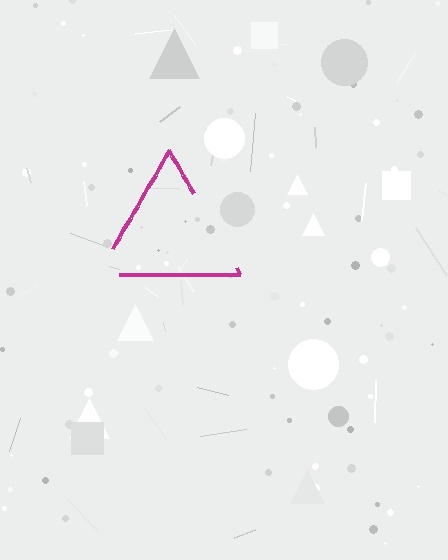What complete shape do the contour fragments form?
The contour fragments form a triangle.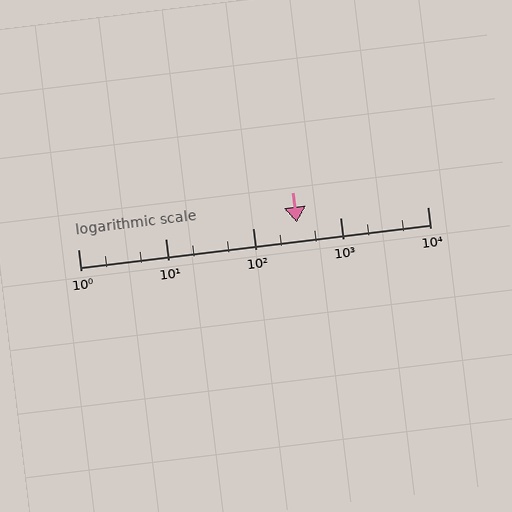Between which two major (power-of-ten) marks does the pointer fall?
The pointer is between 100 and 1000.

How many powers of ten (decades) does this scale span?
The scale spans 4 decades, from 1 to 10000.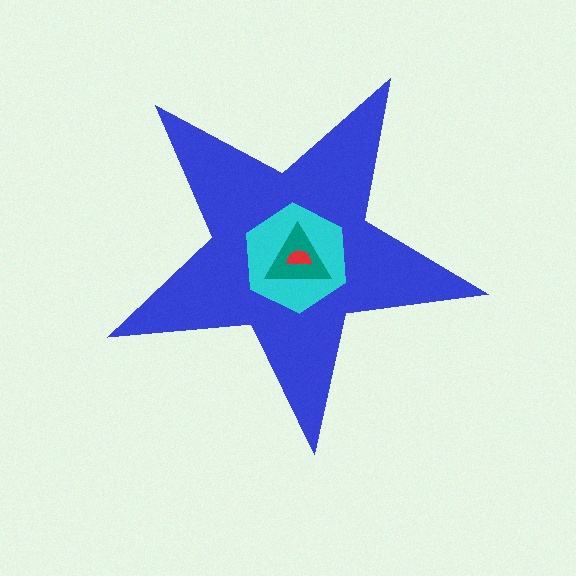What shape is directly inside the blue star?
The cyan hexagon.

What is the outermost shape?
The blue star.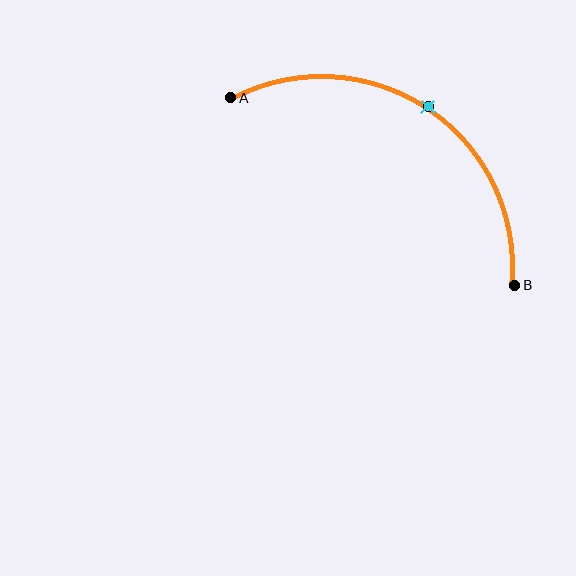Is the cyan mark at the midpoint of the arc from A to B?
Yes. The cyan mark lies on the arc at equal arc-length from both A and B — it is the arc midpoint.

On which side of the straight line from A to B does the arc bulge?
The arc bulges above the straight line connecting A and B.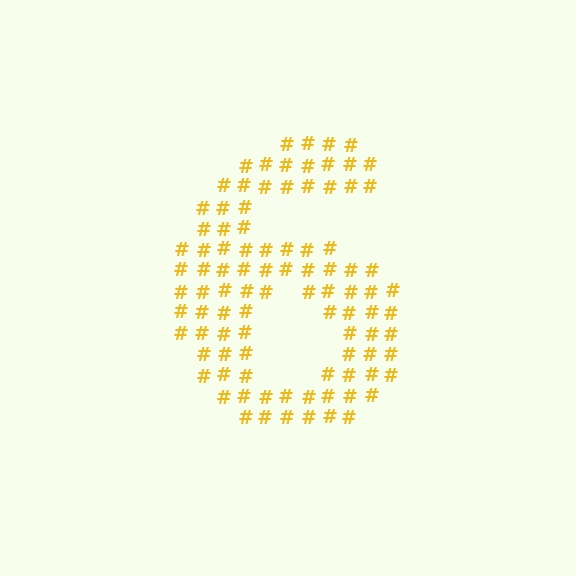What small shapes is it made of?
It is made of small hash symbols.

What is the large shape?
The large shape is the digit 6.